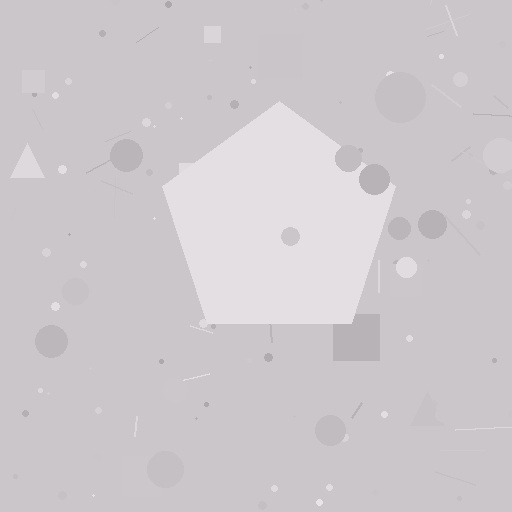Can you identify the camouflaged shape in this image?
The camouflaged shape is a pentagon.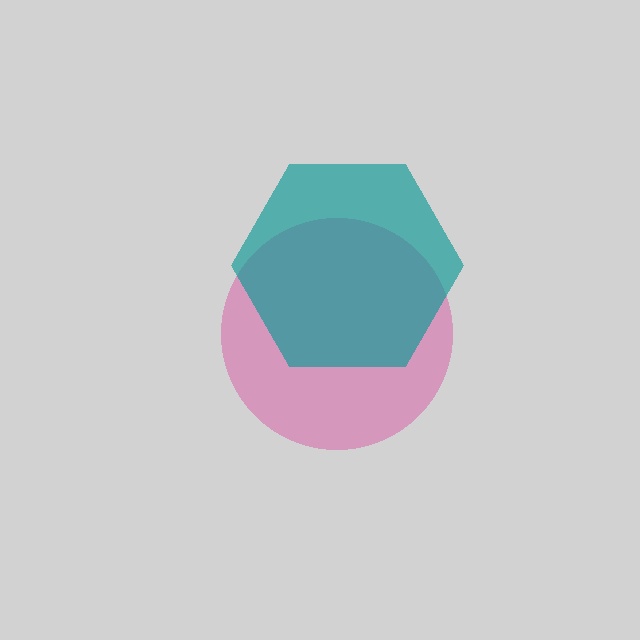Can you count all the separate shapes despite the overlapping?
Yes, there are 2 separate shapes.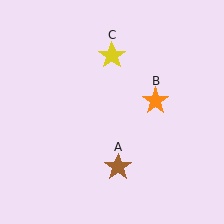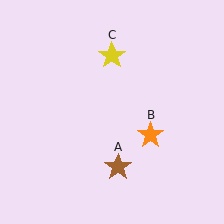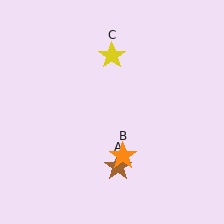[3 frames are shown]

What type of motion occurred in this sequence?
The orange star (object B) rotated clockwise around the center of the scene.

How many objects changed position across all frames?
1 object changed position: orange star (object B).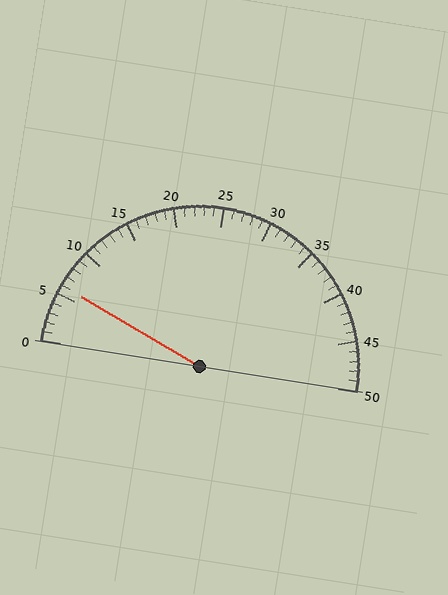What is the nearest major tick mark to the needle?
The nearest major tick mark is 5.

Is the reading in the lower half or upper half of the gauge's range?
The reading is in the lower half of the range (0 to 50).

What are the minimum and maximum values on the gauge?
The gauge ranges from 0 to 50.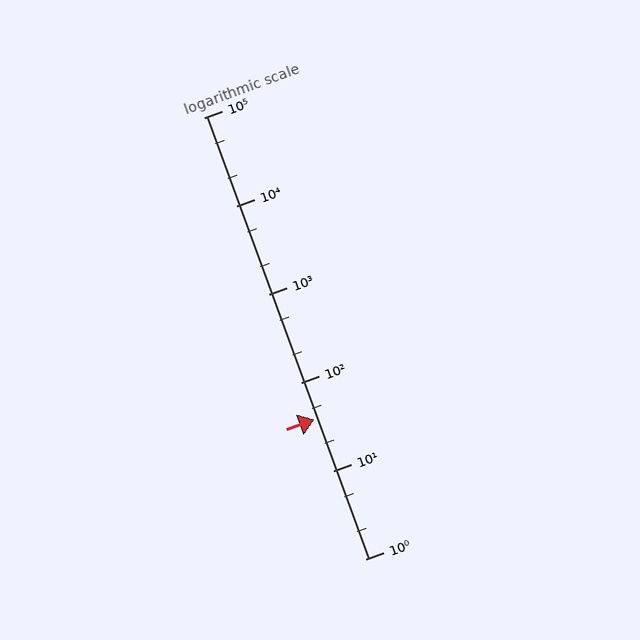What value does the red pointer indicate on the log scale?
The pointer indicates approximately 38.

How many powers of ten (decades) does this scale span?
The scale spans 5 decades, from 1 to 100000.